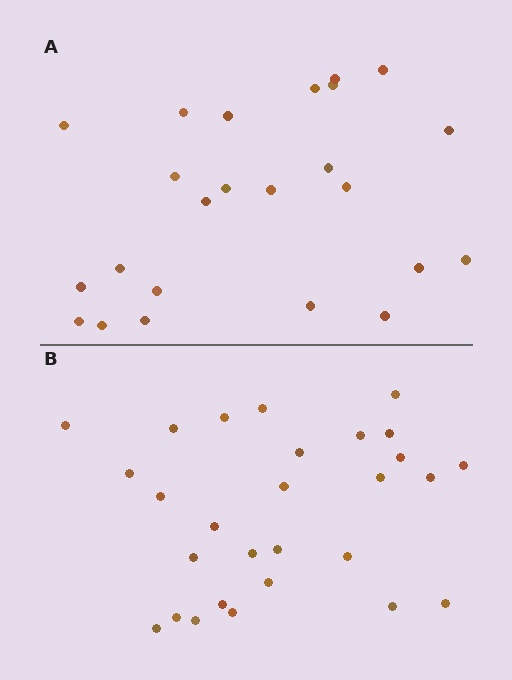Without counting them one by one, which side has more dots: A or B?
Region B (the bottom region) has more dots.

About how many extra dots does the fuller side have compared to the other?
Region B has about 4 more dots than region A.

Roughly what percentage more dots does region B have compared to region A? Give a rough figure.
About 15% more.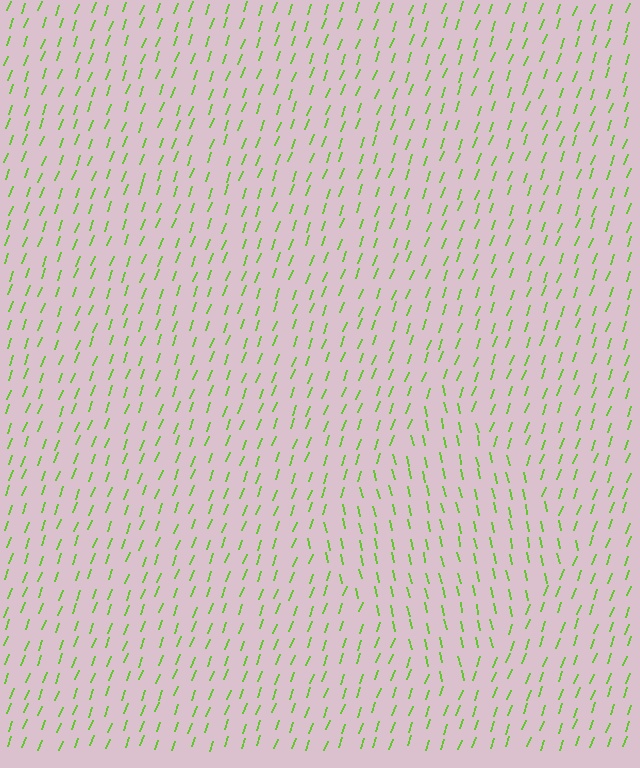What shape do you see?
I see a diamond.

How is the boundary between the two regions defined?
The boundary is defined purely by a change in line orientation (approximately 32 degrees difference). All lines are the same color and thickness.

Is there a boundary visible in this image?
Yes, there is a texture boundary formed by a change in line orientation.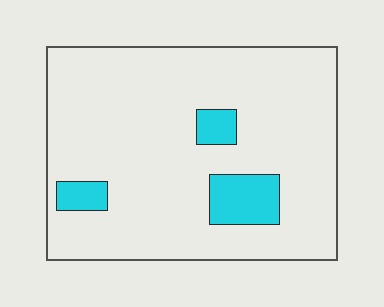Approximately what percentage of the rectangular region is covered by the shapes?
Approximately 10%.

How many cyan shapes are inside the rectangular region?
3.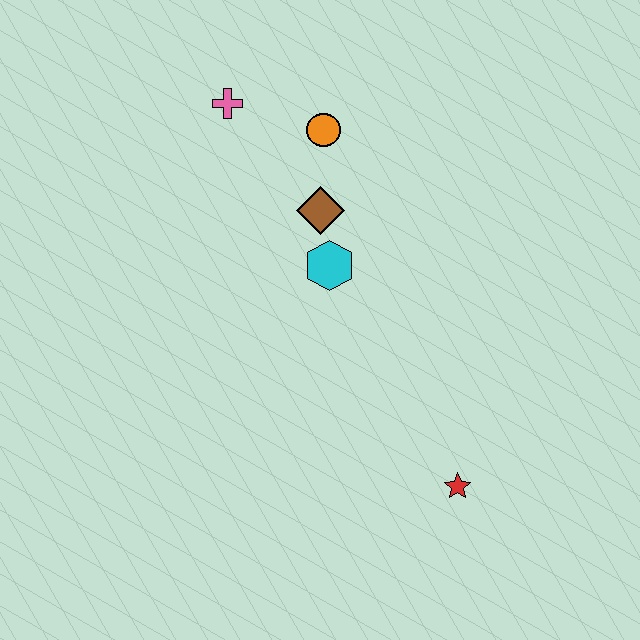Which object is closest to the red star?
The cyan hexagon is closest to the red star.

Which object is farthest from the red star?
The pink cross is farthest from the red star.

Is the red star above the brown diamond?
No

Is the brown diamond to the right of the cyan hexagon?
No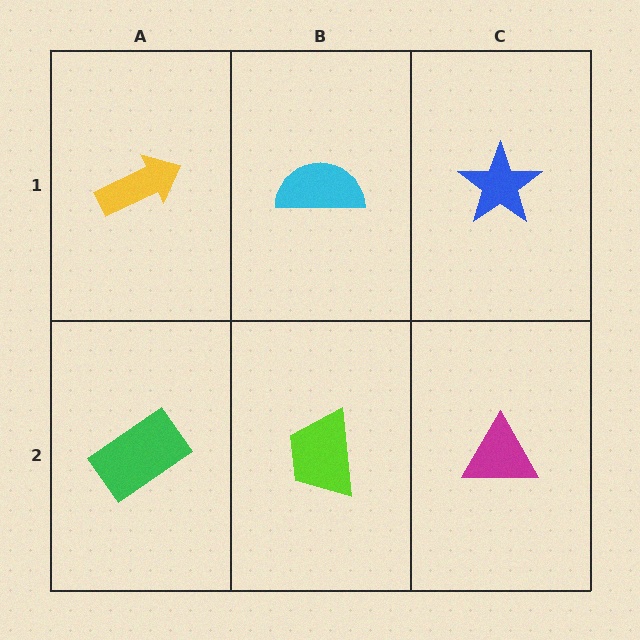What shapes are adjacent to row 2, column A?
A yellow arrow (row 1, column A), a lime trapezoid (row 2, column B).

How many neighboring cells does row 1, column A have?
2.